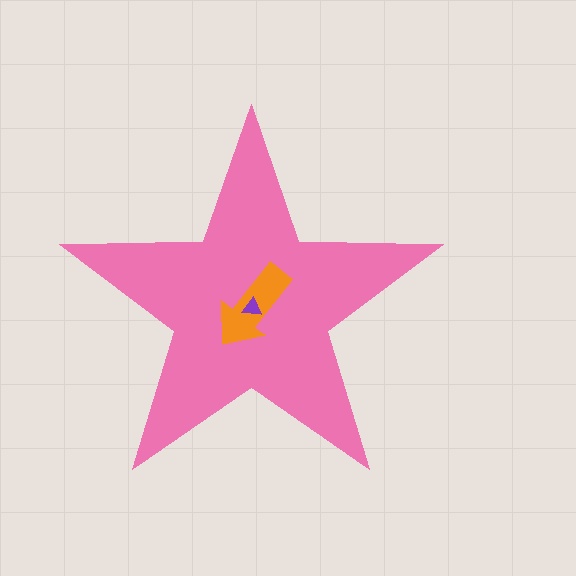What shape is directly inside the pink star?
The orange arrow.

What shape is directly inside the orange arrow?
The purple triangle.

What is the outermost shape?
The pink star.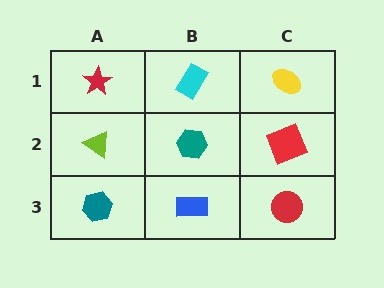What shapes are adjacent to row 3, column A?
A lime triangle (row 2, column A), a blue rectangle (row 3, column B).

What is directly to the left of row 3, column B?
A teal hexagon.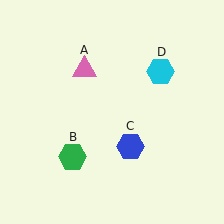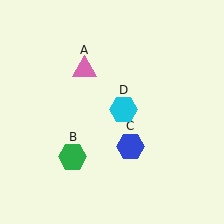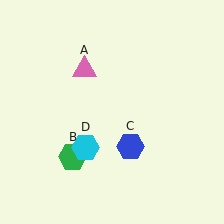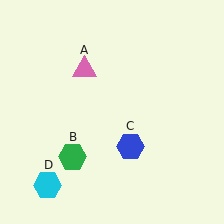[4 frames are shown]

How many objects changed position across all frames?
1 object changed position: cyan hexagon (object D).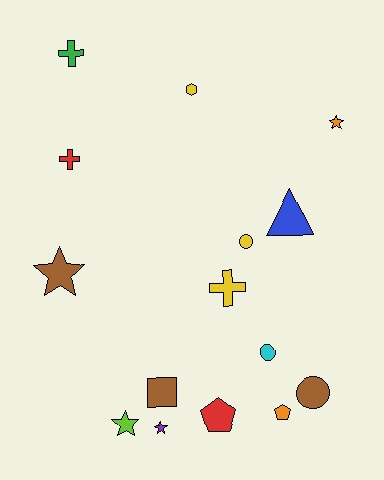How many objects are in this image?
There are 15 objects.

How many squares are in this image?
There is 1 square.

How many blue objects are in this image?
There is 1 blue object.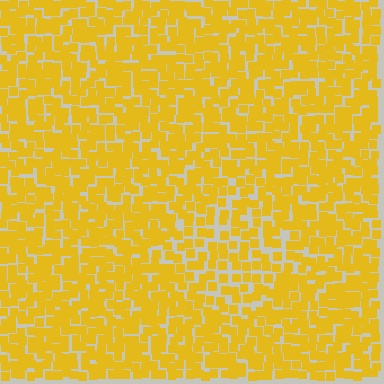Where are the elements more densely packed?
The elements are more densely packed outside the diamond boundary.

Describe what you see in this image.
The image contains small yellow elements arranged at two different densities. A diamond-shaped region is visible where the elements are less densely packed than the surrounding area.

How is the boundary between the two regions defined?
The boundary is defined by a change in element density (approximately 1.5x ratio). All elements are the same color, size, and shape.